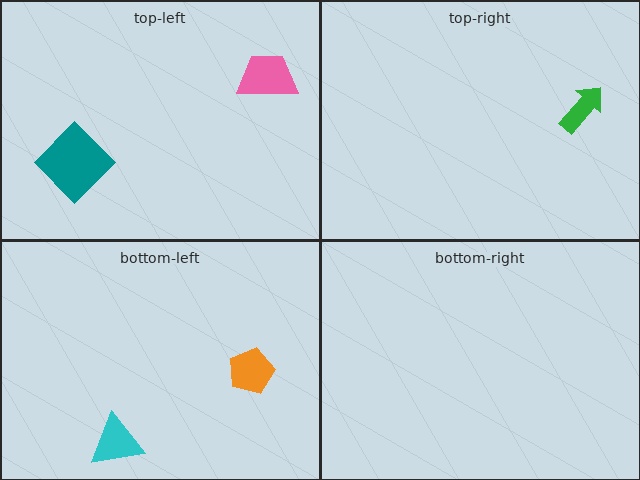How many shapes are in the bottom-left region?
2.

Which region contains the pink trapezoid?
The top-left region.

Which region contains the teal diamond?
The top-left region.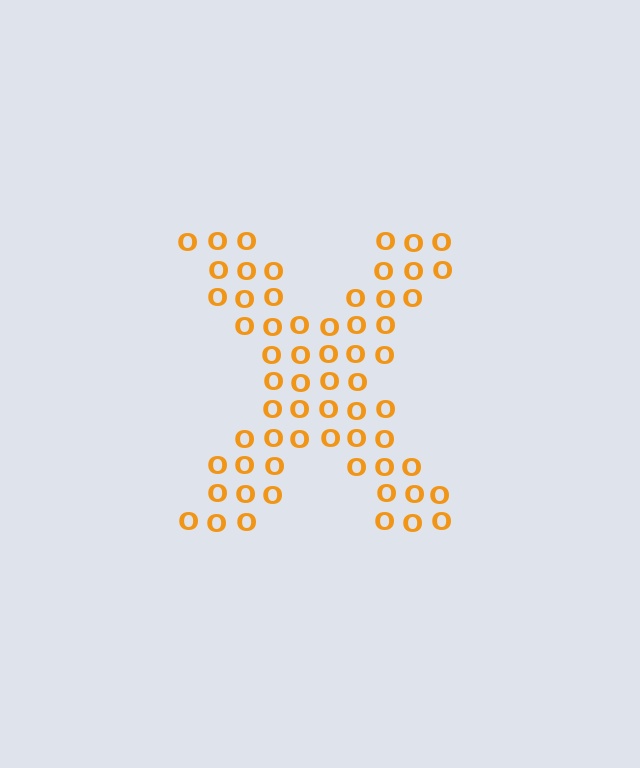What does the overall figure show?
The overall figure shows the letter X.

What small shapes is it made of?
It is made of small letter O's.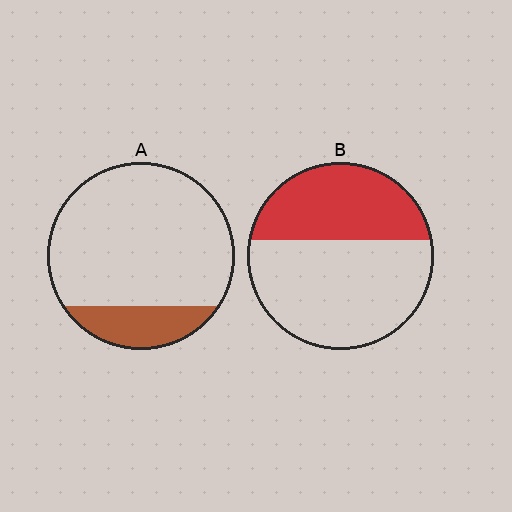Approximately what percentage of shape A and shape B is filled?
A is approximately 20% and B is approximately 40%.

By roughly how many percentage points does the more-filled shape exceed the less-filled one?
By roughly 20 percentage points (B over A).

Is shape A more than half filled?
No.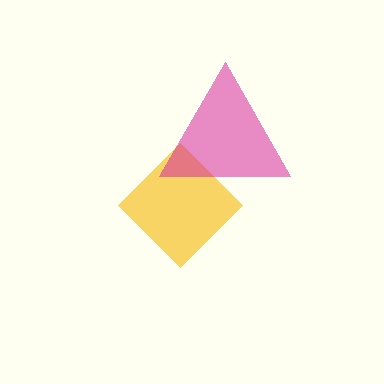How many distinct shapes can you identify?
There are 2 distinct shapes: a yellow diamond, a magenta triangle.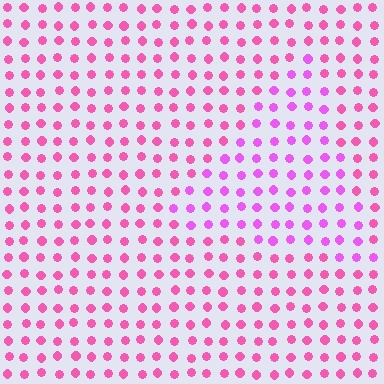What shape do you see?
I see a triangle.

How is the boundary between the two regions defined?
The boundary is defined purely by a slight shift in hue (about 29 degrees). Spacing, size, and orientation are identical on both sides.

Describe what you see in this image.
The image is filled with small pink elements in a uniform arrangement. A triangle-shaped region is visible where the elements are tinted to a slightly different hue, forming a subtle color boundary.